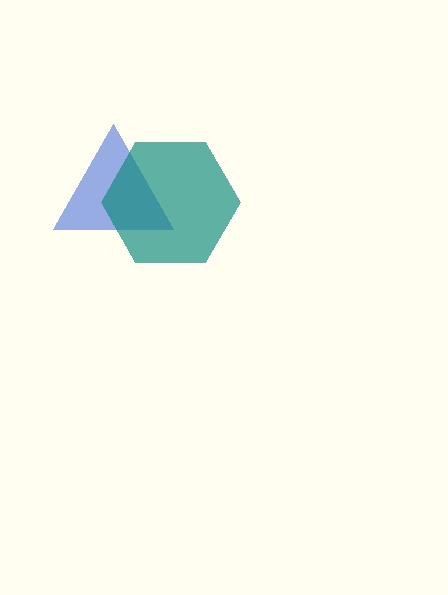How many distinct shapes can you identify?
There are 2 distinct shapes: a blue triangle, a teal hexagon.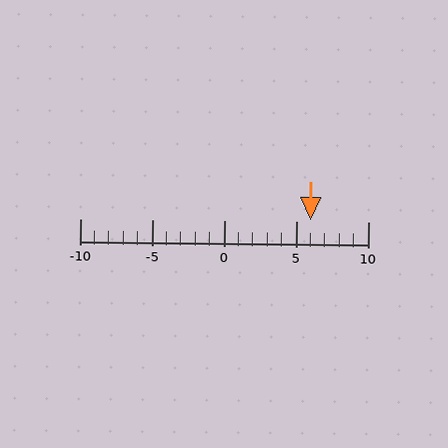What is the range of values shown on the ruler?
The ruler shows values from -10 to 10.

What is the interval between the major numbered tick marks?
The major tick marks are spaced 5 units apart.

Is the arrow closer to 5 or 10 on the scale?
The arrow is closer to 5.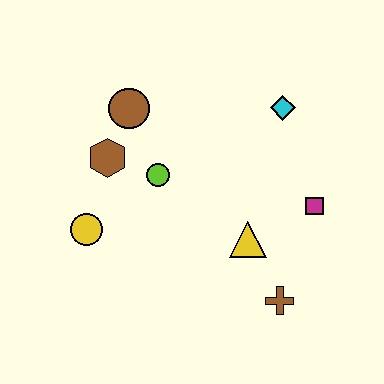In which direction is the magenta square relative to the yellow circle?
The magenta square is to the right of the yellow circle.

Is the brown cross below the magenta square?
Yes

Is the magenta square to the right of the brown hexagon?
Yes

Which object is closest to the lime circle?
The brown hexagon is closest to the lime circle.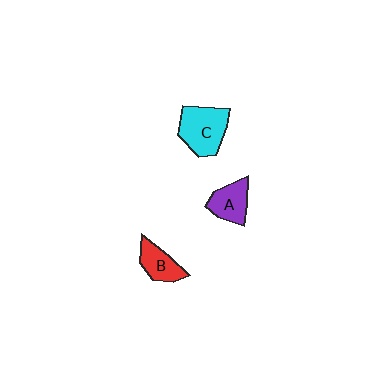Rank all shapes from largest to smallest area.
From largest to smallest: C (cyan), A (purple), B (red).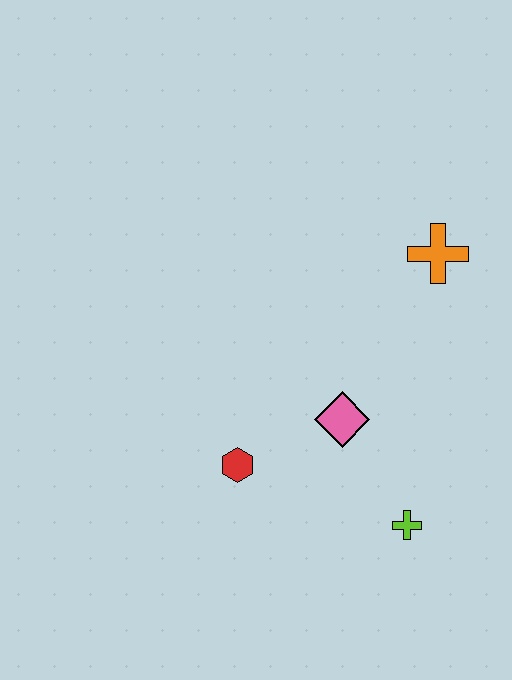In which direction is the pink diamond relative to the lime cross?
The pink diamond is above the lime cross.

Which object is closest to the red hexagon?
The pink diamond is closest to the red hexagon.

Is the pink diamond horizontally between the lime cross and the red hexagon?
Yes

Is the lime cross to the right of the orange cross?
No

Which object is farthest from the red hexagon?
The orange cross is farthest from the red hexagon.